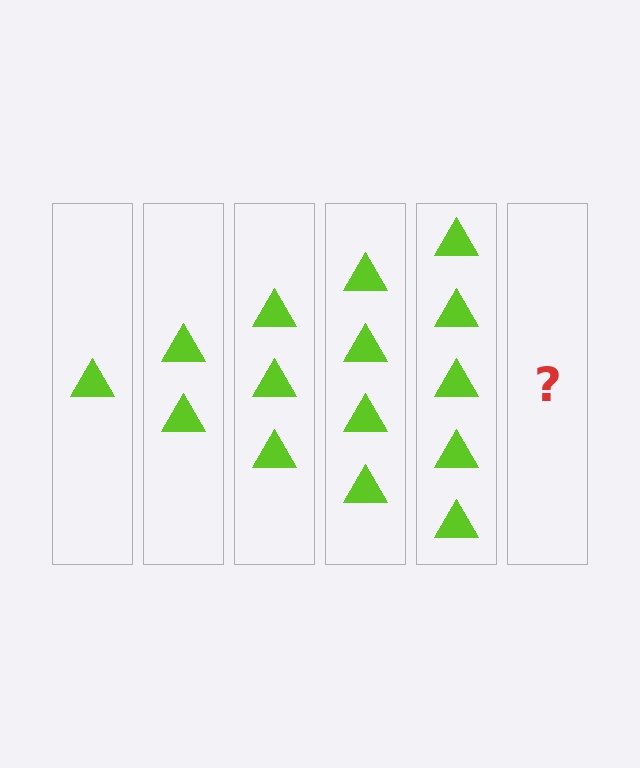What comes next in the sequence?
The next element should be 6 triangles.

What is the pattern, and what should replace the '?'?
The pattern is that each step adds one more triangle. The '?' should be 6 triangles.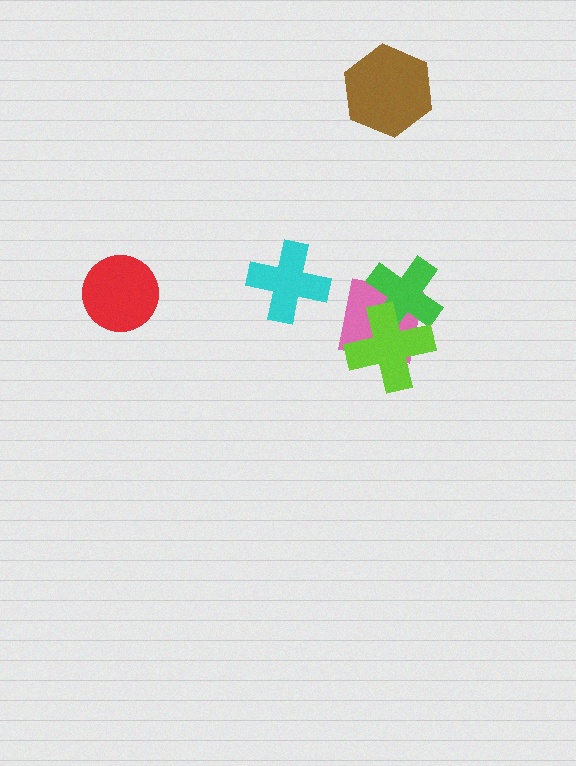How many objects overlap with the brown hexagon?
0 objects overlap with the brown hexagon.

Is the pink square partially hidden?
Yes, it is partially covered by another shape.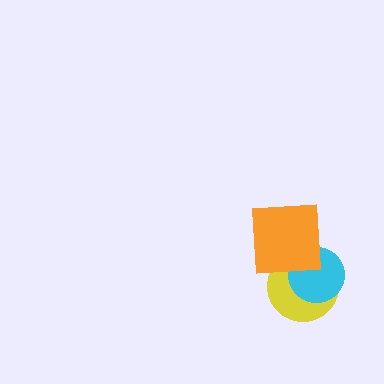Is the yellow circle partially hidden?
Yes, it is partially covered by another shape.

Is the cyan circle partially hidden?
Yes, it is partially covered by another shape.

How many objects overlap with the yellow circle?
2 objects overlap with the yellow circle.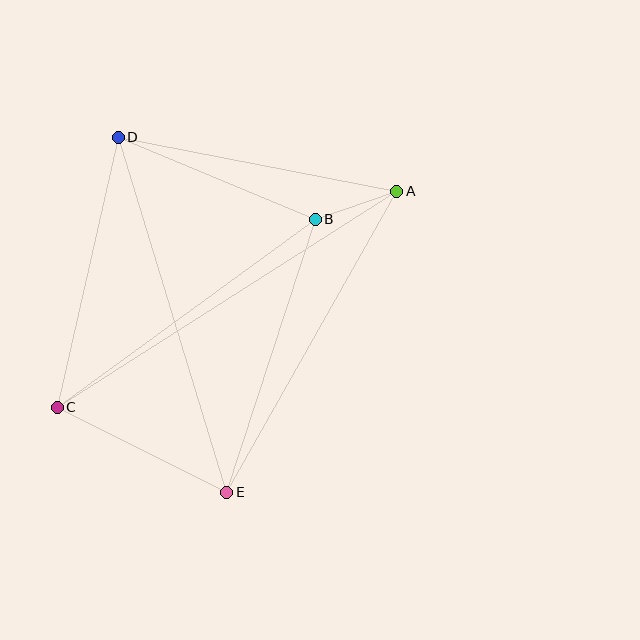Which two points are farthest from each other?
Points A and C are farthest from each other.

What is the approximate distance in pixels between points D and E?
The distance between D and E is approximately 371 pixels.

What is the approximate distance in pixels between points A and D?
The distance between A and D is approximately 284 pixels.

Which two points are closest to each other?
Points A and B are closest to each other.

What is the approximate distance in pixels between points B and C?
The distance between B and C is approximately 319 pixels.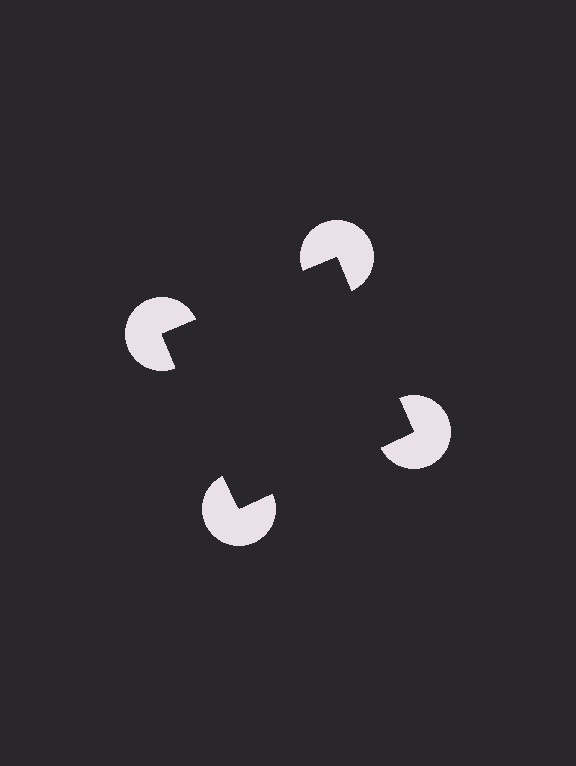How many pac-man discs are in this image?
There are 4 — one at each vertex of the illusory square.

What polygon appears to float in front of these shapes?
An illusory square — its edges are inferred from the aligned wedge cuts in the pac-man discs, not physically drawn.